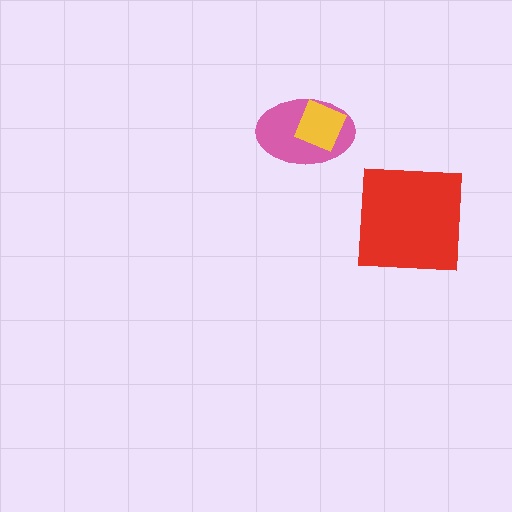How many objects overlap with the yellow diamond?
1 object overlaps with the yellow diamond.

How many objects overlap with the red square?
0 objects overlap with the red square.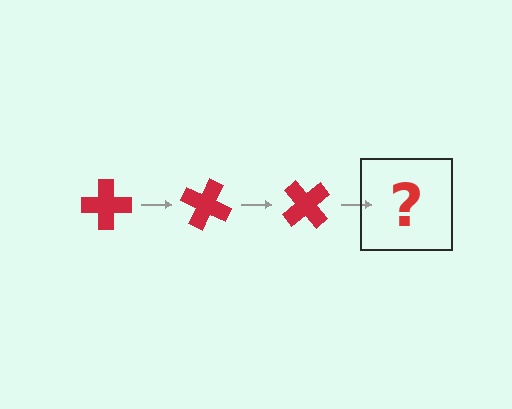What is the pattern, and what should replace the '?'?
The pattern is that the cross rotates 25 degrees each step. The '?' should be a red cross rotated 75 degrees.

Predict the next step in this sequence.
The next step is a red cross rotated 75 degrees.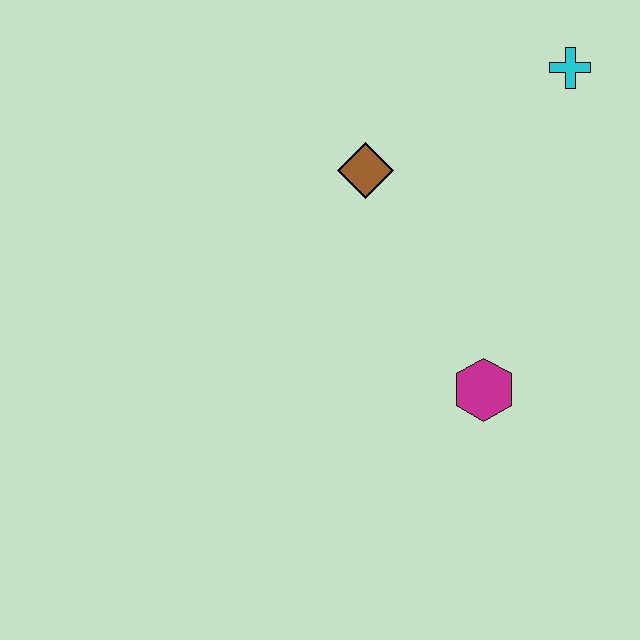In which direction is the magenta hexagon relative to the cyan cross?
The magenta hexagon is below the cyan cross.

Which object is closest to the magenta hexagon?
The brown diamond is closest to the magenta hexagon.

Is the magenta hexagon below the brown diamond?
Yes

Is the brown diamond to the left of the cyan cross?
Yes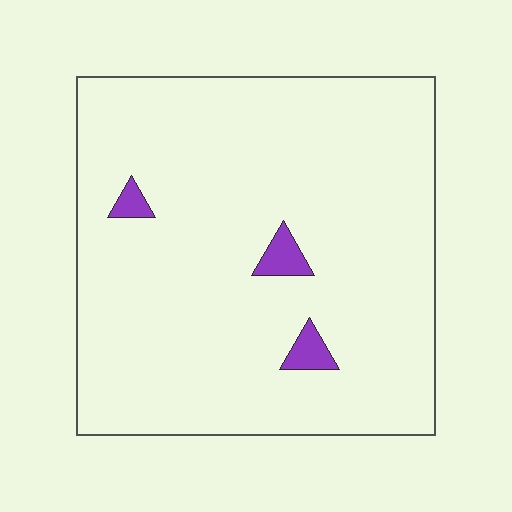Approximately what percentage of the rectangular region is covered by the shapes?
Approximately 5%.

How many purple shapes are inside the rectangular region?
3.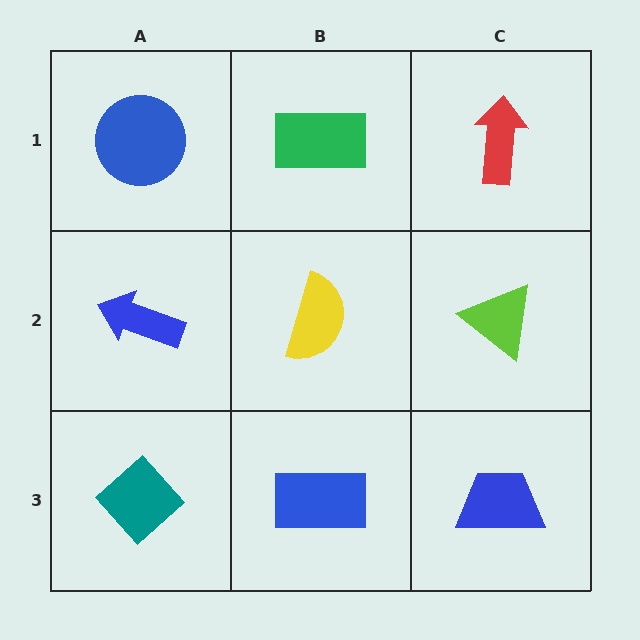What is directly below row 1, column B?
A yellow semicircle.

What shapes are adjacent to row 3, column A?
A blue arrow (row 2, column A), a blue rectangle (row 3, column B).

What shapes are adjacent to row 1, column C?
A lime triangle (row 2, column C), a green rectangle (row 1, column B).